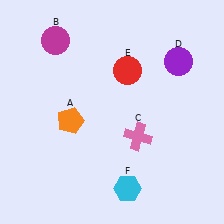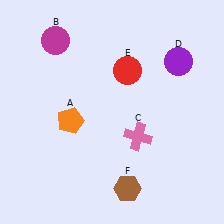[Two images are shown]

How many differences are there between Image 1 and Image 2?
There is 1 difference between the two images.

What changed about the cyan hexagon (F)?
In Image 1, F is cyan. In Image 2, it changed to brown.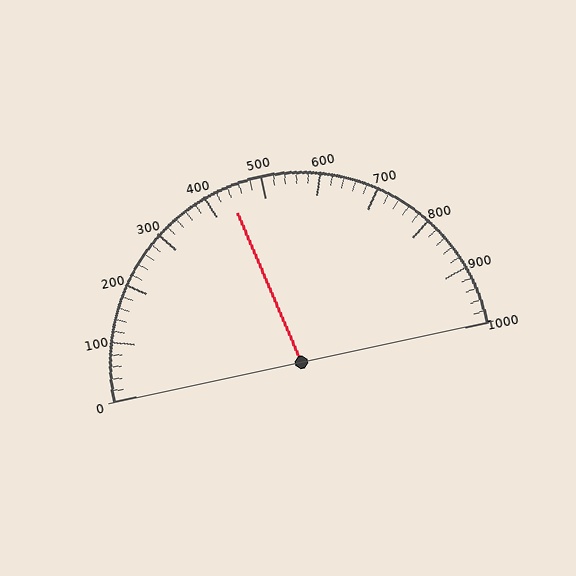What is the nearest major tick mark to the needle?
The nearest major tick mark is 400.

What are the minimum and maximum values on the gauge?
The gauge ranges from 0 to 1000.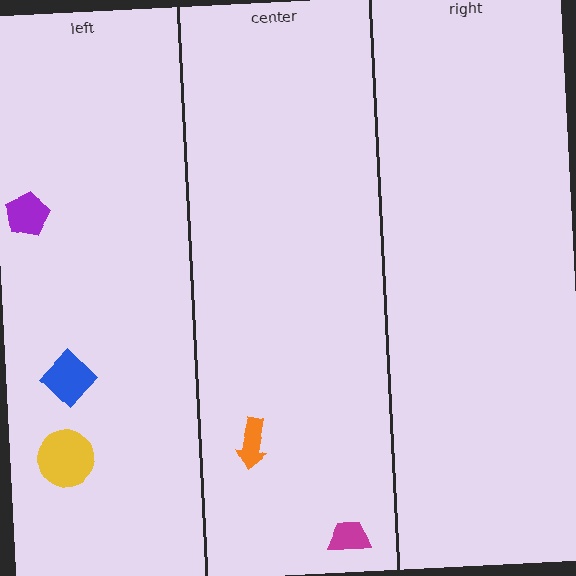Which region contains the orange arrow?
The center region.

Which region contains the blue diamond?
The left region.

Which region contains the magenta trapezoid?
The center region.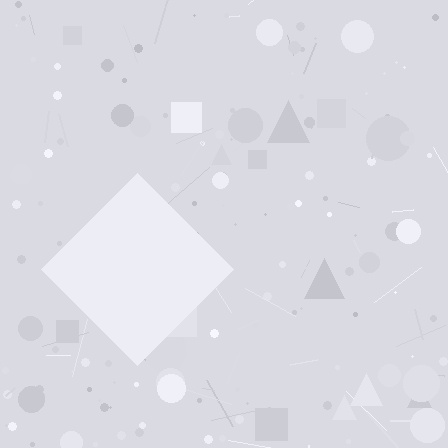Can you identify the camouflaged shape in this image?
The camouflaged shape is a diamond.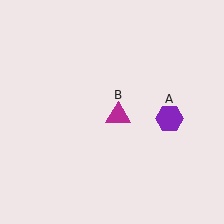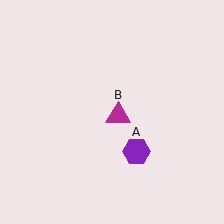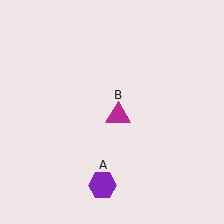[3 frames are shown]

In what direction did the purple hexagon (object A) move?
The purple hexagon (object A) moved down and to the left.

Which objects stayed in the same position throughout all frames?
Magenta triangle (object B) remained stationary.